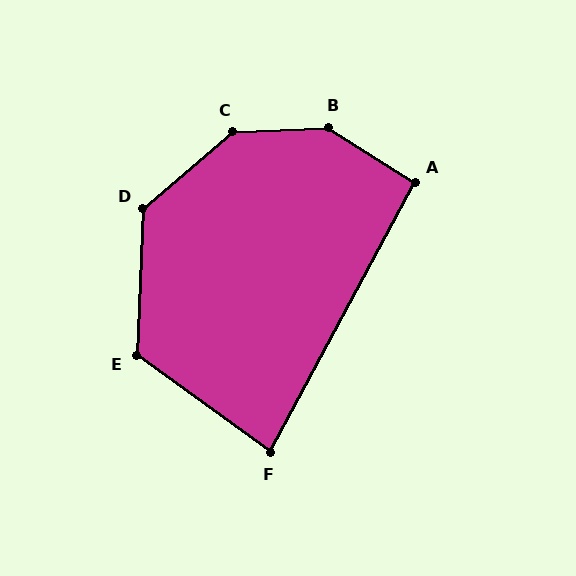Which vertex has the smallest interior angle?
F, at approximately 82 degrees.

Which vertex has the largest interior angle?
B, at approximately 145 degrees.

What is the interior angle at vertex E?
Approximately 124 degrees (obtuse).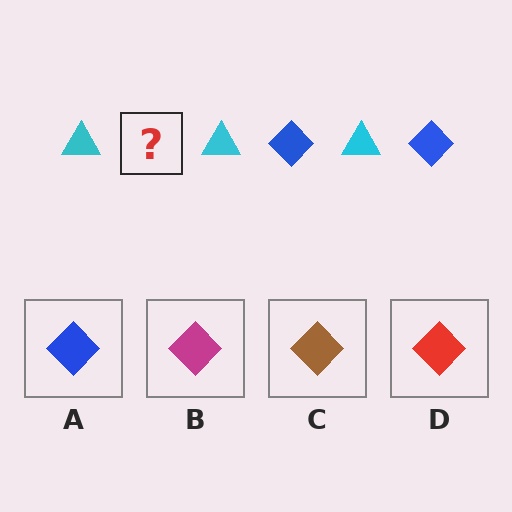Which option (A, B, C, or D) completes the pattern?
A.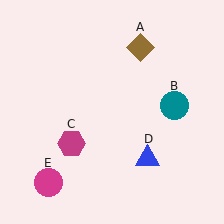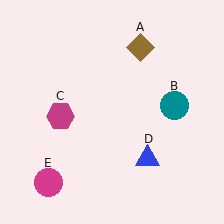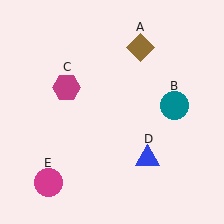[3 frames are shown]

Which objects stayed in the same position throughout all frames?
Brown diamond (object A) and teal circle (object B) and blue triangle (object D) and magenta circle (object E) remained stationary.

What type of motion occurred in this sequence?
The magenta hexagon (object C) rotated clockwise around the center of the scene.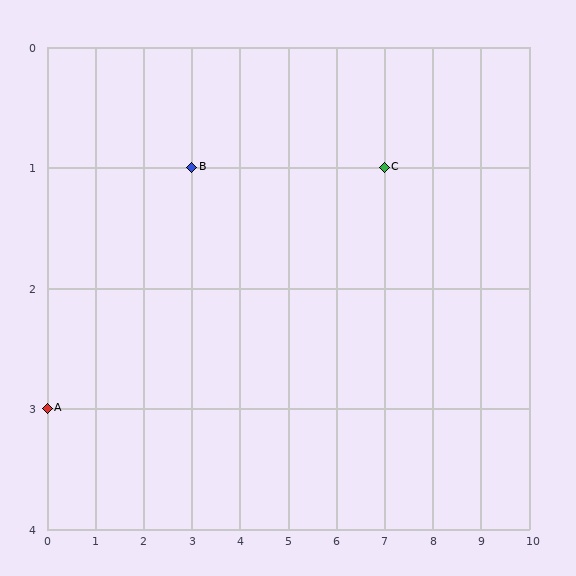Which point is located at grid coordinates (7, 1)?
Point C is at (7, 1).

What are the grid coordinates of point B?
Point B is at grid coordinates (3, 1).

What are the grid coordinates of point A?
Point A is at grid coordinates (0, 3).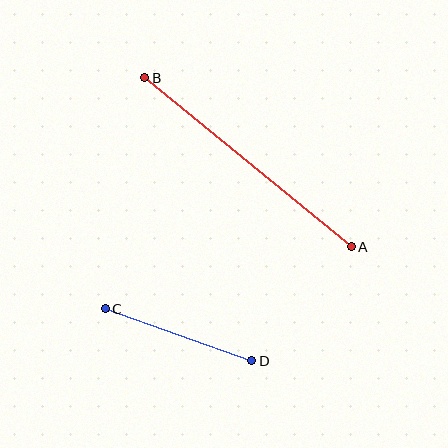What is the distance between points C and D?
The distance is approximately 155 pixels.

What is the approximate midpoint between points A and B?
The midpoint is at approximately (248, 162) pixels.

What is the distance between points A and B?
The distance is approximately 267 pixels.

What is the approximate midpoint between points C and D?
The midpoint is at approximately (179, 335) pixels.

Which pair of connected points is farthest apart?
Points A and B are farthest apart.